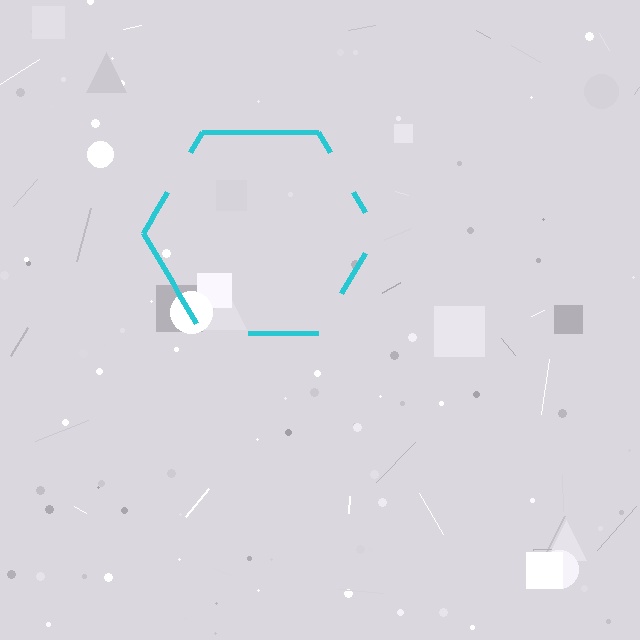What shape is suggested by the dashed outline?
The dashed outline suggests a hexagon.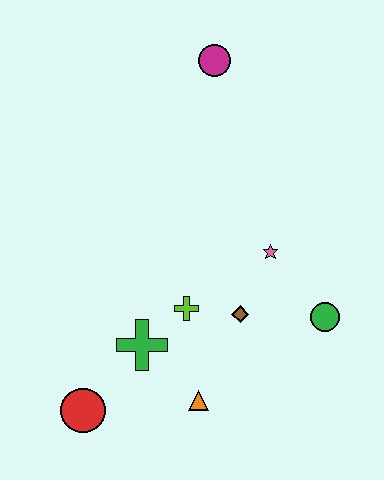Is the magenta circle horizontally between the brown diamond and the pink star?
No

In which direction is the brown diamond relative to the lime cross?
The brown diamond is to the right of the lime cross.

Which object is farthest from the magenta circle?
The red circle is farthest from the magenta circle.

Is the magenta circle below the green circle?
No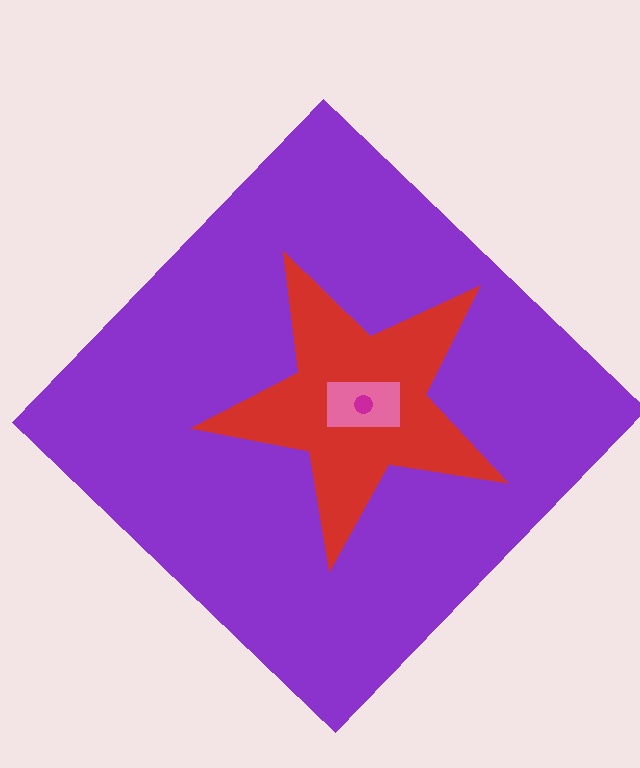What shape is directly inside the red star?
The pink rectangle.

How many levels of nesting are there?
4.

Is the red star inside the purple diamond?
Yes.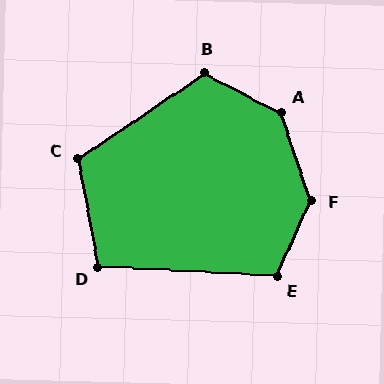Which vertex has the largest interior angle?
F, at approximately 137 degrees.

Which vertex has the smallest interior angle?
D, at approximately 104 degrees.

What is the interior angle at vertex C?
Approximately 113 degrees (obtuse).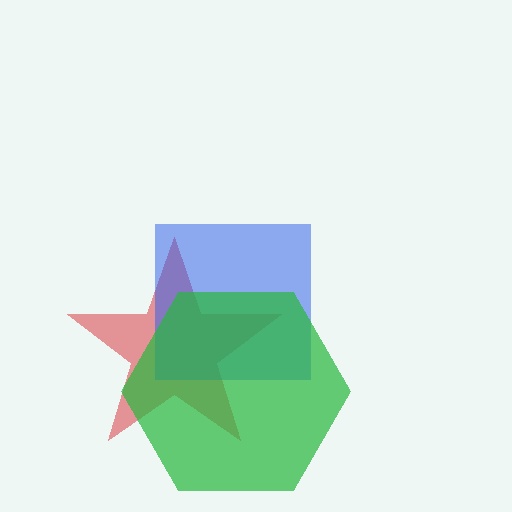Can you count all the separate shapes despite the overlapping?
Yes, there are 3 separate shapes.